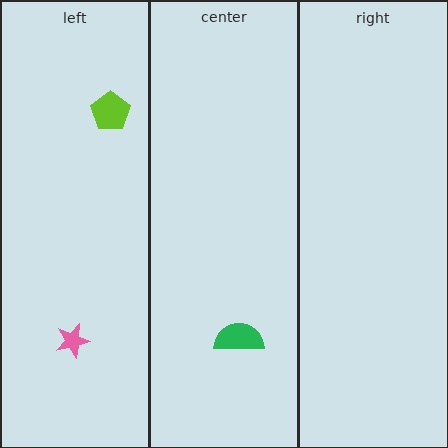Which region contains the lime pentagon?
The left region.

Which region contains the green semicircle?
The center region.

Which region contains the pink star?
The left region.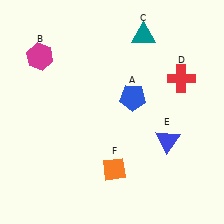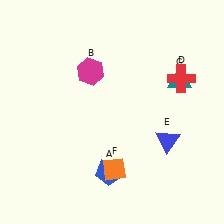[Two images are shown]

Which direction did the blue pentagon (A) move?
The blue pentagon (A) moved down.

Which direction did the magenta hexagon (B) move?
The magenta hexagon (B) moved right.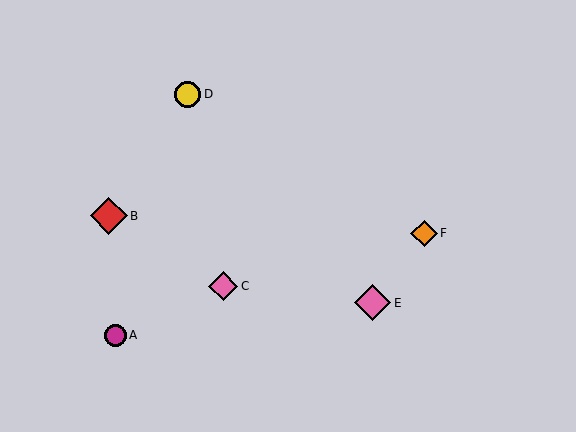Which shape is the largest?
The red diamond (labeled B) is the largest.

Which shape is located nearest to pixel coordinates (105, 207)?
The red diamond (labeled B) at (109, 216) is nearest to that location.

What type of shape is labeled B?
Shape B is a red diamond.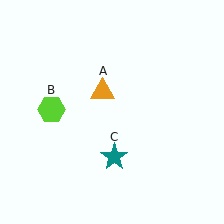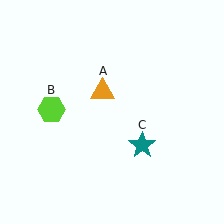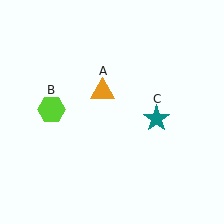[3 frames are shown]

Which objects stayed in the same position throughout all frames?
Orange triangle (object A) and lime hexagon (object B) remained stationary.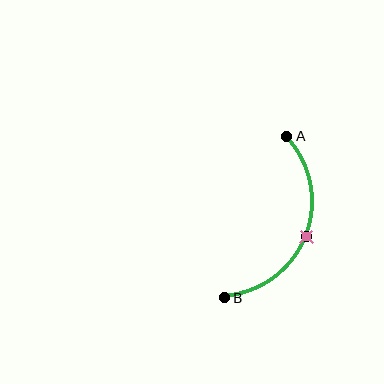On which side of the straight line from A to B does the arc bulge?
The arc bulges to the right of the straight line connecting A and B.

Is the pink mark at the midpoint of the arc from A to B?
Yes. The pink mark lies on the arc at equal arc-length from both A and B — it is the arc midpoint.